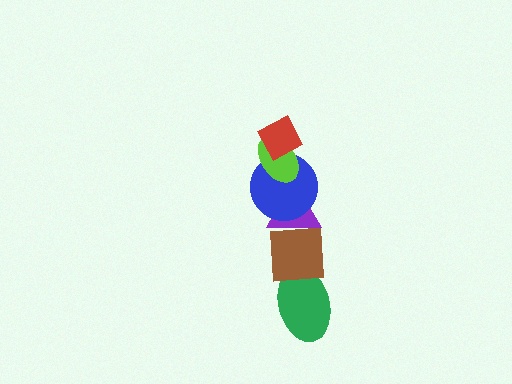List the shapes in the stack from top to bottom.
From top to bottom: the red diamond, the lime ellipse, the blue circle, the purple triangle, the brown square, the green ellipse.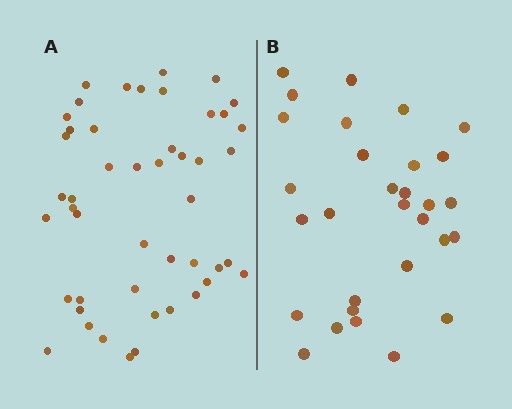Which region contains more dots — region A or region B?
Region A (the left region) has more dots.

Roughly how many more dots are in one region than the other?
Region A has approximately 15 more dots than region B.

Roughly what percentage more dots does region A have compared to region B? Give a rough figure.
About 55% more.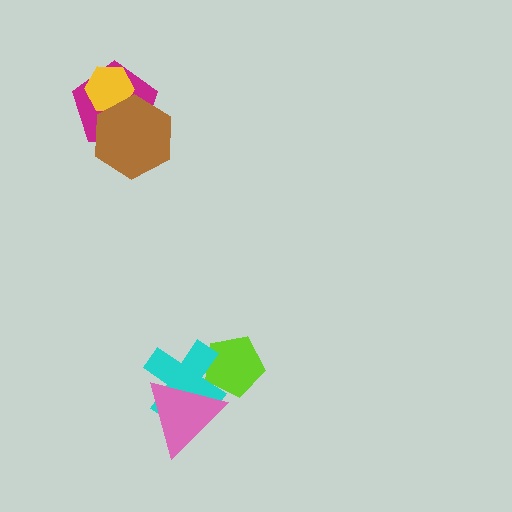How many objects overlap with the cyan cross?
2 objects overlap with the cyan cross.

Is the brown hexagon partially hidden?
No, no other shape covers it.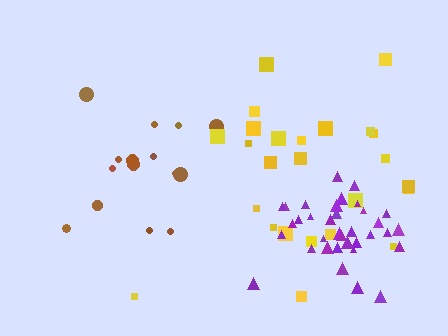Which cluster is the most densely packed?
Purple.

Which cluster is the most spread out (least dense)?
Yellow.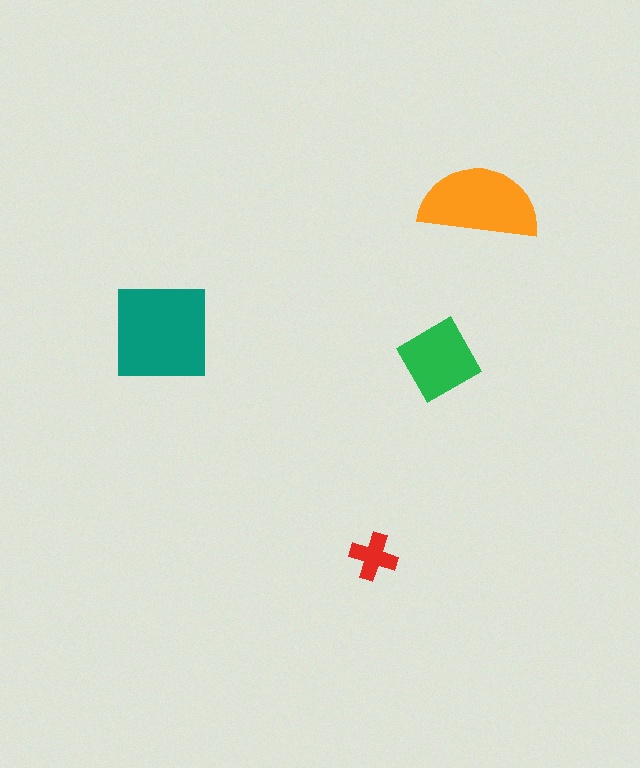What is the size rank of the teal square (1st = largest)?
1st.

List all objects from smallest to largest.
The red cross, the green diamond, the orange semicircle, the teal square.